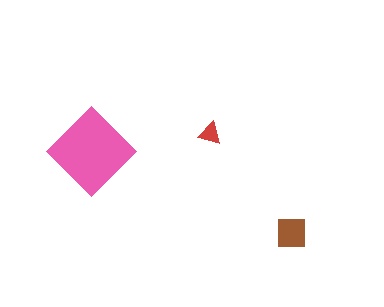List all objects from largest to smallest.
The pink diamond, the brown square, the red triangle.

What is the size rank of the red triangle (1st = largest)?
3rd.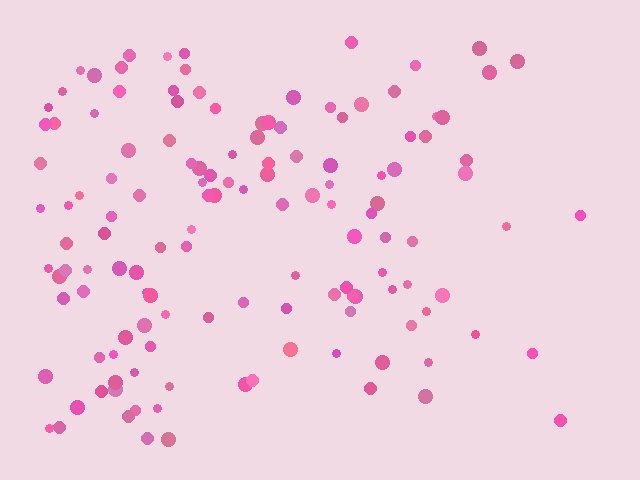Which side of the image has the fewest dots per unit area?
The right.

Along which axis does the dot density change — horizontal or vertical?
Horizontal.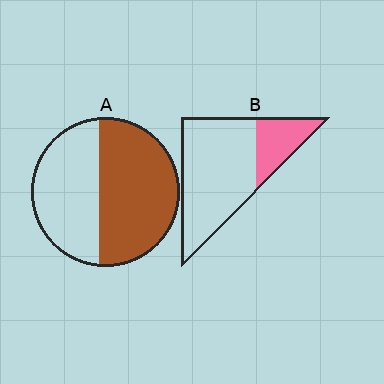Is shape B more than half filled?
No.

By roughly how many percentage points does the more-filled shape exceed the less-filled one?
By roughly 30 percentage points (A over B).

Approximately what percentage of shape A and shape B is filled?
A is approximately 55% and B is approximately 25%.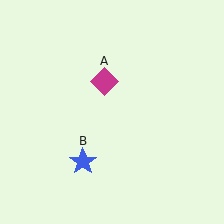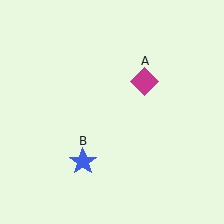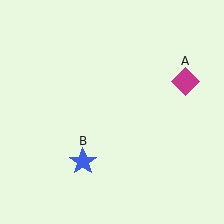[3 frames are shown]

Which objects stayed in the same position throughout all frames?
Blue star (object B) remained stationary.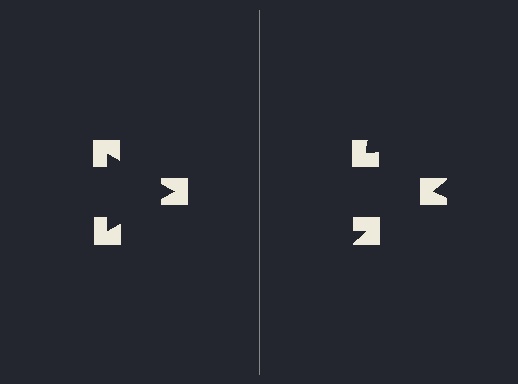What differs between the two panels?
The notched squares are positioned identically on both sides; only the wedge orientations differ. On the left they align to a triangle; on the right they are misaligned.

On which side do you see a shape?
An illusory triangle appears on the left side. On the right side the wedge cuts are rotated, so no coherent shape forms.